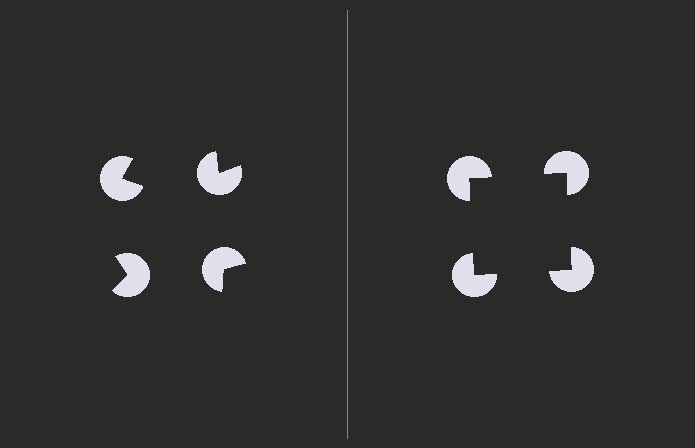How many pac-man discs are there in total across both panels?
8 — 4 on each side.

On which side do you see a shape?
An illusory square appears on the right side. On the left side the wedge cuts are rotated, so no coherent shape forms.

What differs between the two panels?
The pac-man discs are positioned identically on both sides; only the wedge orientations differ. On the right they align to a square; on the left they are misaligned.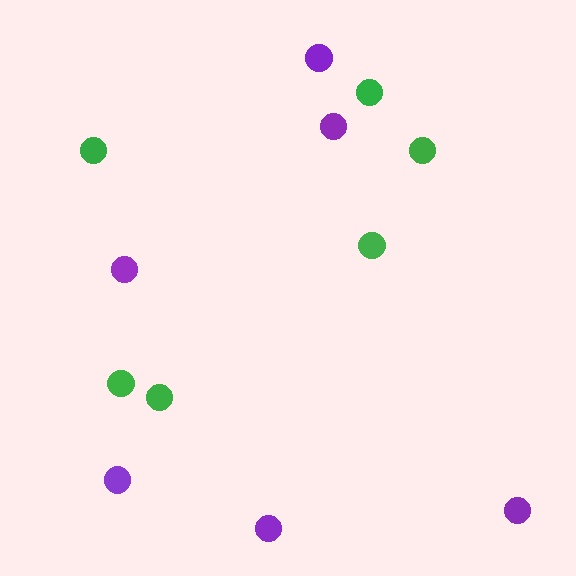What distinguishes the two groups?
There are 2 groups: one group of green circles (6) and one group of purple circles (6).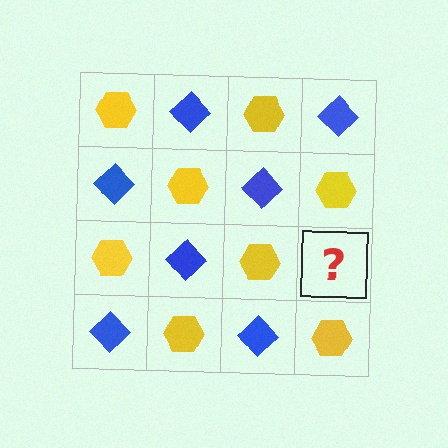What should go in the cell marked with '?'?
The missing cell should contain a blue diamond.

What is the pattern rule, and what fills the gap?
The rule is that it alternates yellow hexagon and blue diamond in a checkerboard pattern. The gap should be filled with a blue diamond.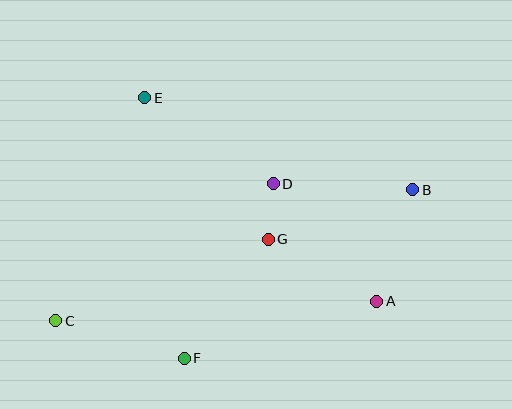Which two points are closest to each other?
Points D and G are closest to each other.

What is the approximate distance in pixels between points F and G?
The distance between F and G is approximately 146 pixels.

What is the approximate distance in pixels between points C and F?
The distance between C and F is approximately 134 pixels.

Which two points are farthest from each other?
Points B and C are farthest from each other.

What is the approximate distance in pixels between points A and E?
The distance between A and E is approximately 309 pixels.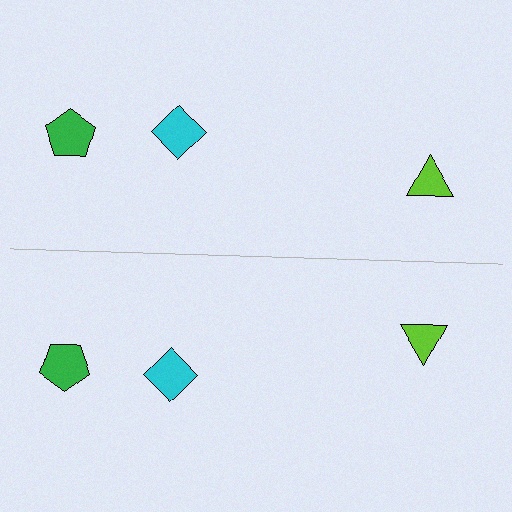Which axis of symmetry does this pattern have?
The pattern has a horizontal axis of symmetry running through the center of the image.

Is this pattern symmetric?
Yes, this pattern has bilateral (reflection) symmetry.